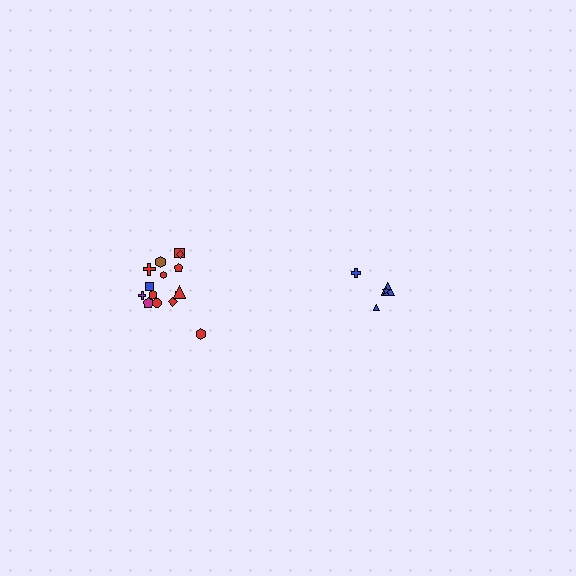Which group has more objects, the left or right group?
The left group.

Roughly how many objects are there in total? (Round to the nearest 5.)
Roughly 20 objects in total.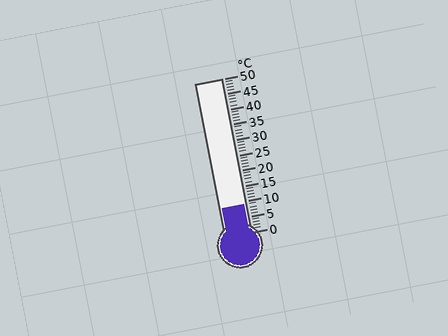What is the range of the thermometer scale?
The thermometer scale ranges from 0°C to 50°C.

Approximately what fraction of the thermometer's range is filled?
The thermometer is filled to approximately 20% of its range.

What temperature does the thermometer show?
The thermometer shows approximately 9°C.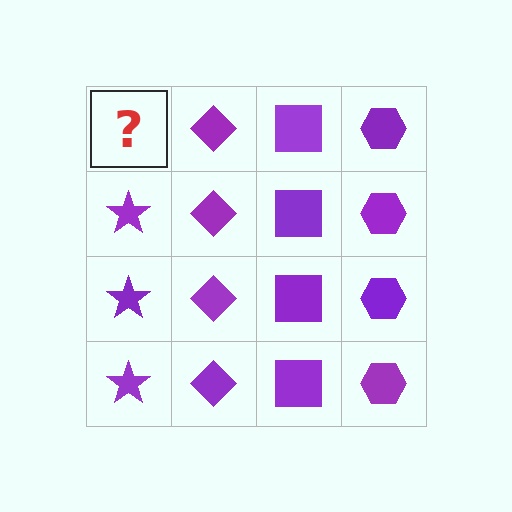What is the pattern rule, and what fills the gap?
The rule is that each column has a consistent shape. The gap should be filled with a purple star.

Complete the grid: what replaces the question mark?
The question mark should be replaced with a purple star.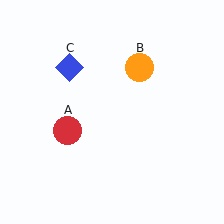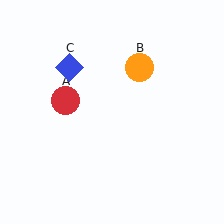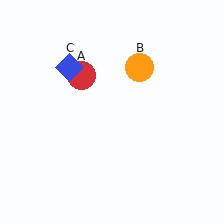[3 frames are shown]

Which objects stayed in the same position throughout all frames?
Orange circle (object B) and blue diamond (object C) remained stationary.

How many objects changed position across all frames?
1 object changed position: red circle (object A).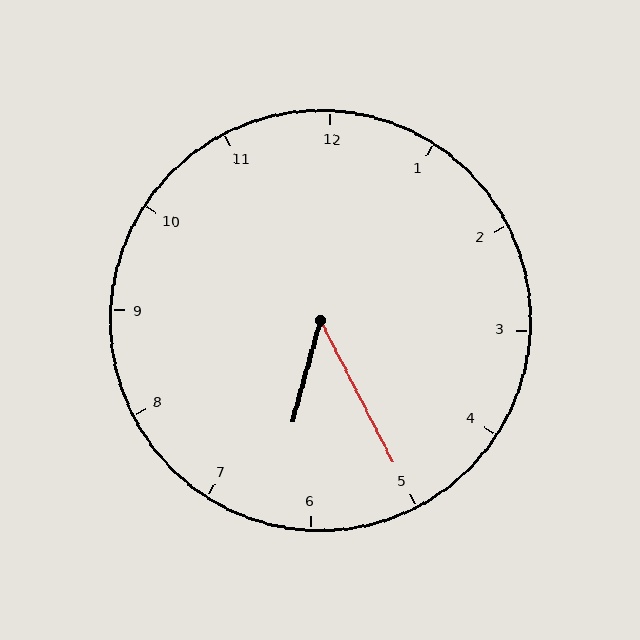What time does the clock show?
6:25.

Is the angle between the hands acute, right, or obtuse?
It is acute.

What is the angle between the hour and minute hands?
Approximately 42 degrees.